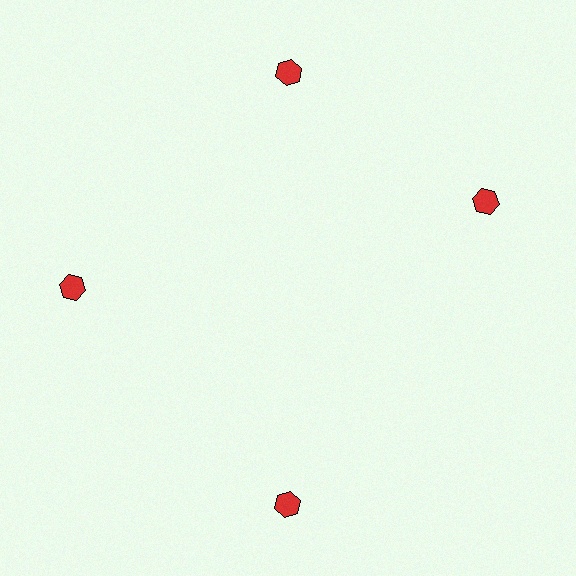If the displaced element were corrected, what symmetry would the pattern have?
It would have 4-fold rotational symmetry — the pattern would map onto itself every 90 degrees.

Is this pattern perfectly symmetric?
No. The 4 red hexagons are arranged in a ring, but one element near the 3 o'clock position is rotated out of alignment along the ring, breaking the 4-fold rotational symmetry.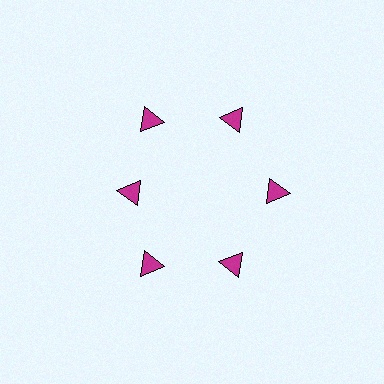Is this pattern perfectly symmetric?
No. The 6 magenta triangles are arranged in a ring, but one element near the 9 o'clock position is pulled inward toward the center, breaking the 6-fold rotational symmetry.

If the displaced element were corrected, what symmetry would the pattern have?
It would have 6-fold rotational symmetry — the pattern would map onto itself every 60 degrees.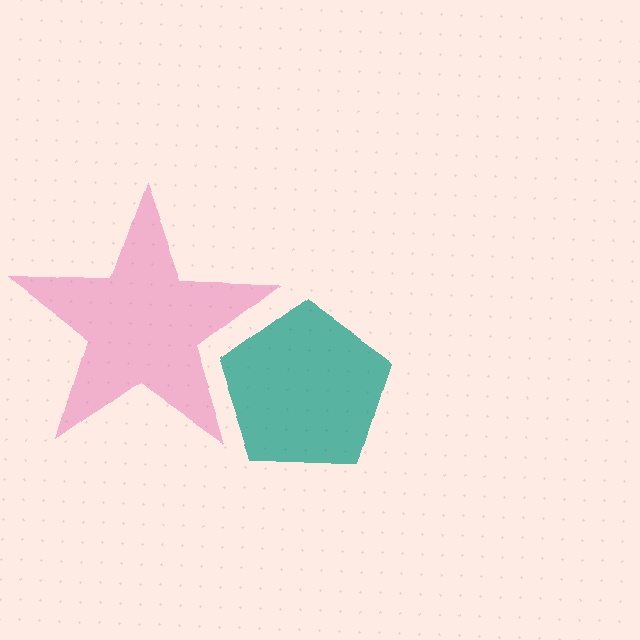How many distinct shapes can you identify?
There are 2 distinct shapes: a pink star, a teal pentagon.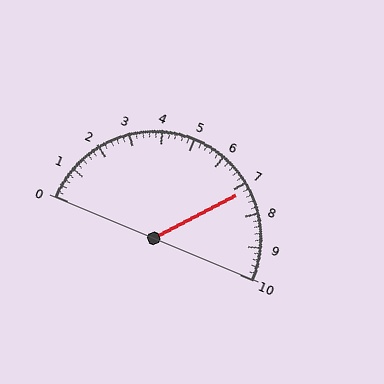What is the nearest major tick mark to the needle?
The nearest major tick mark is 7.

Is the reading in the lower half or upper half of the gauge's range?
The reading is in the upper half of the range (0 to 10).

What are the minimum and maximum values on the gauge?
The gauge ranges from 0 to 10.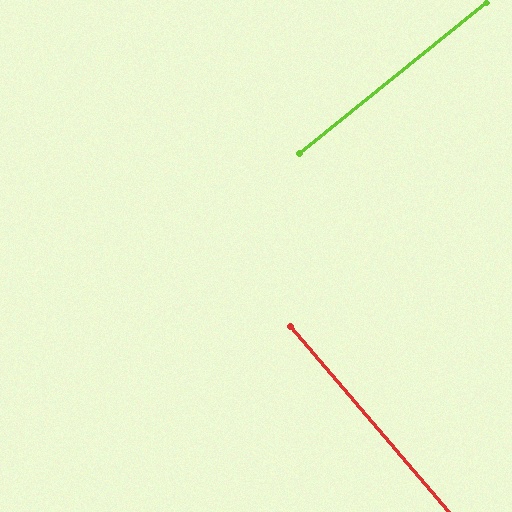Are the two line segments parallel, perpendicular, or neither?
Perpendicular — they meet at approximately 89°.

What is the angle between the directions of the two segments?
Approximately 89 degrees.